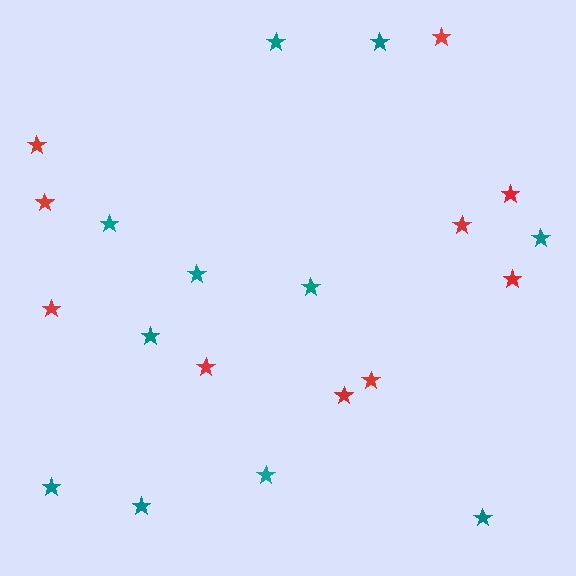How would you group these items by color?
There are 2 groups: one group of teal stars (11) and one group of red stars (10).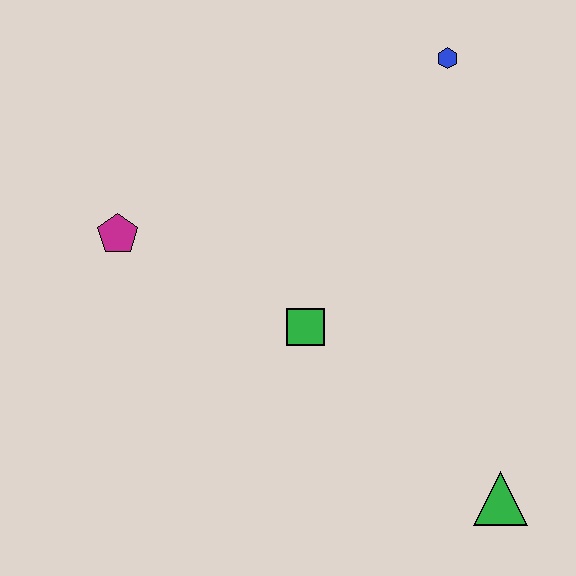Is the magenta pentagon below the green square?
No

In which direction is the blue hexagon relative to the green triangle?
The blue hexagon is above the green triangle.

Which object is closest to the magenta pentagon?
The green square is closest to the magenta pentagon.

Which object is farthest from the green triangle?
The magenta pentagon is farthest from the green triangle.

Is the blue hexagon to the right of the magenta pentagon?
Yes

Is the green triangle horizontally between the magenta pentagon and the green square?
No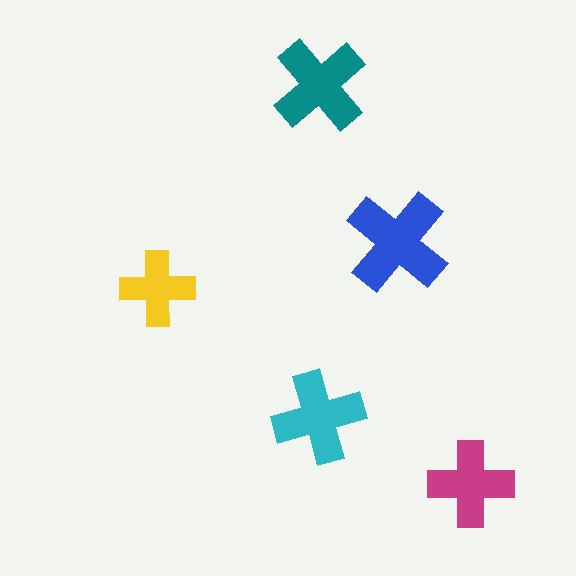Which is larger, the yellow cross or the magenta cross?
The magenta one.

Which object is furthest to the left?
The yellow cross is leftmost.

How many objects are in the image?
There are 5 objects in the image.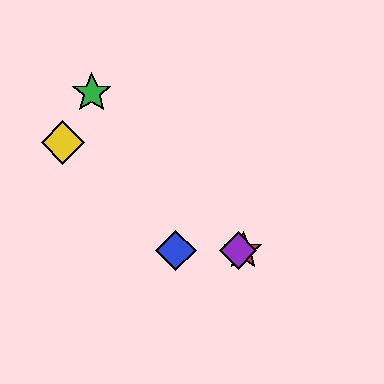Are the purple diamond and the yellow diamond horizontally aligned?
No, the purple diamond is at y≈250 and the yellow diamond is at y≈142.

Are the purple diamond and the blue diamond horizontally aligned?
Yes, both are at y≈250.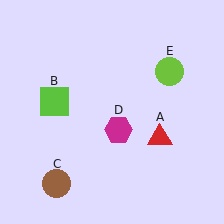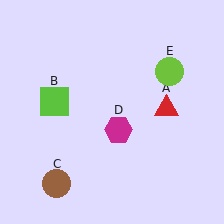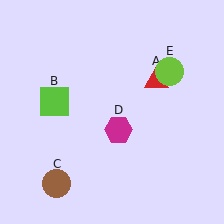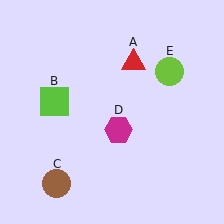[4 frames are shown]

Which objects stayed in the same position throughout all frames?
Lime square (object B) and brown circle (object C) and magenta hexagon (object D) and lime circle (object E) remained stationary.